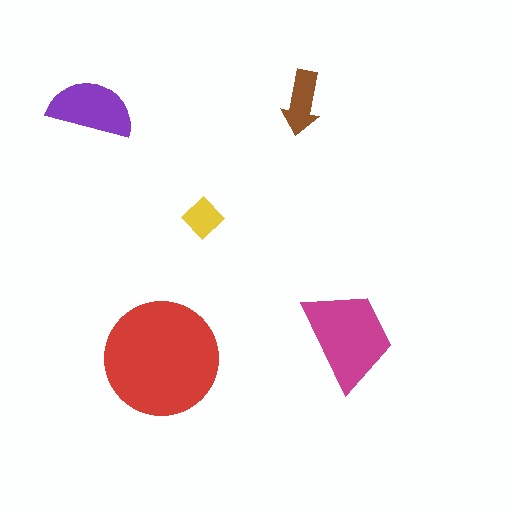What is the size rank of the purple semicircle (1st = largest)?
3rd.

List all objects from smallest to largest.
The yellow diamond, the brown arrow, the purple semicircle, the magenta trapezoid, the red circle.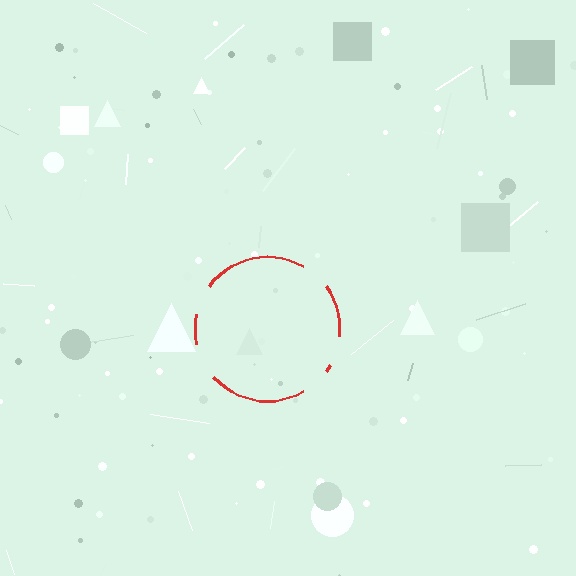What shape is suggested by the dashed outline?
The dashed outline suggests a circle.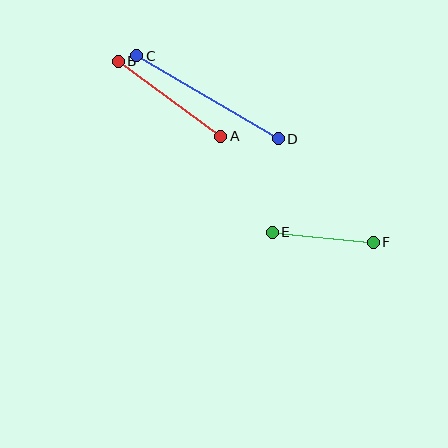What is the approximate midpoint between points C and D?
The midpoint is at approximately (208, 97) pixels.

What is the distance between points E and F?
The distance is approximately 101 pixels.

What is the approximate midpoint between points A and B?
The midpoint is at approximately (170, 99) pixels.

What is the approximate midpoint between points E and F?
The midpoint is at approximately (323, 237) pixels.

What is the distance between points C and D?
The distance is approximately 164 pixels.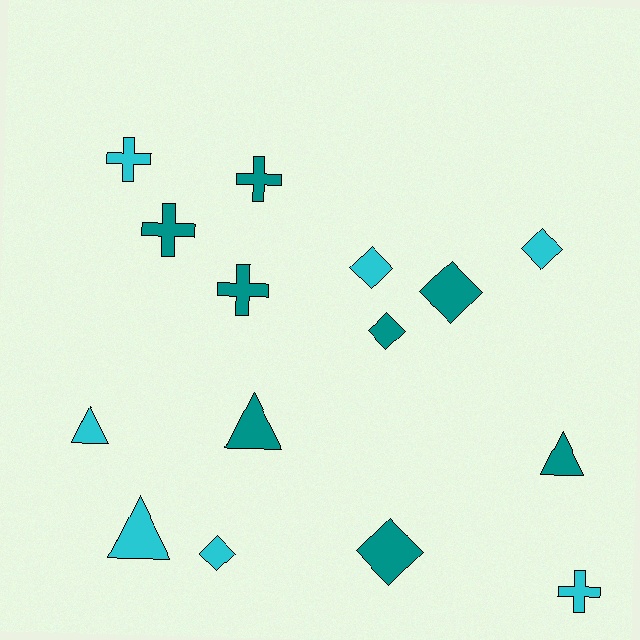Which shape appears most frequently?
Diamond, with 6 objects.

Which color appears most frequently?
Teal, with 8 objects.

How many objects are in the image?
There are 15 objects.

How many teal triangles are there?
There are 2 teal triangles.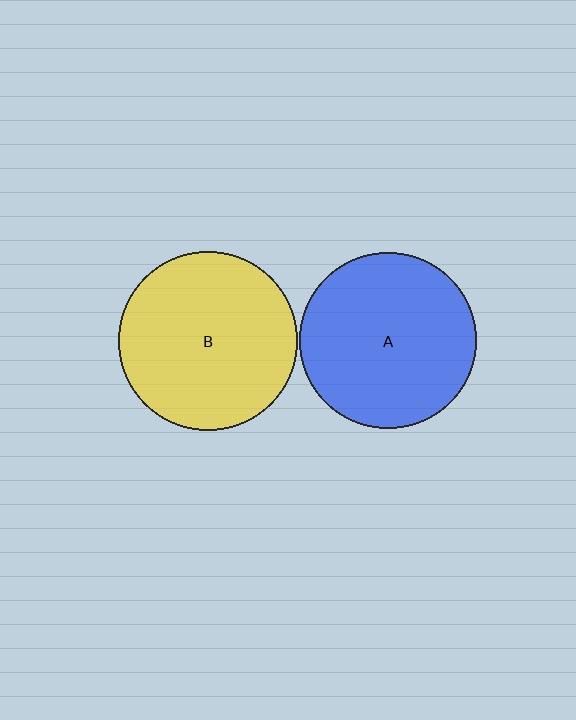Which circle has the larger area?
Circle B (yellow).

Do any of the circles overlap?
No, none of the circles overlap.